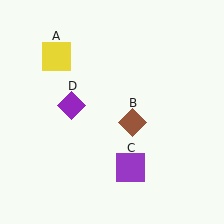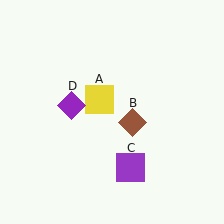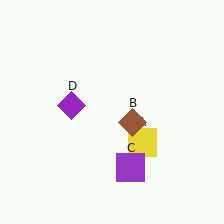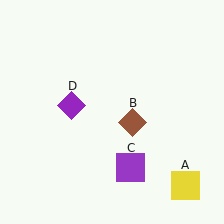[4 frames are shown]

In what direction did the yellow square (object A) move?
The yellow square (object A) moved down and to the right.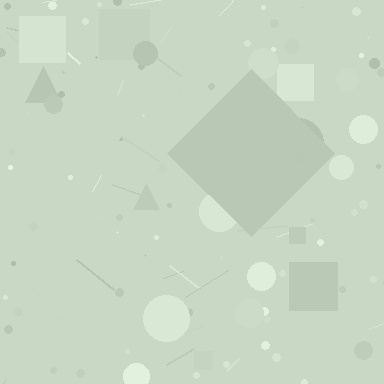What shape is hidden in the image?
A diamond is hidden in the image.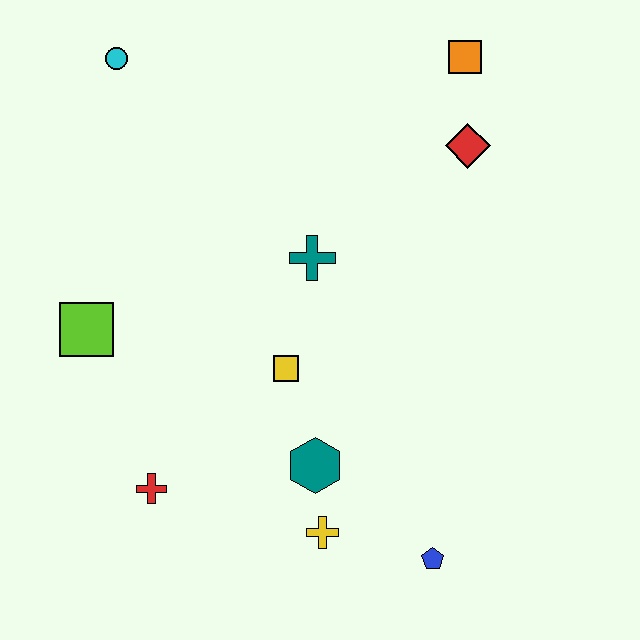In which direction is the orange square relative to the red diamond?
The orange square is above the red diamond.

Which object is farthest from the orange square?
The red cross is farthest from the orange square.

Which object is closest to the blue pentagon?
The yellow cross is closest to the blue pentagon.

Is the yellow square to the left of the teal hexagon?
Yes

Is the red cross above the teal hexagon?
No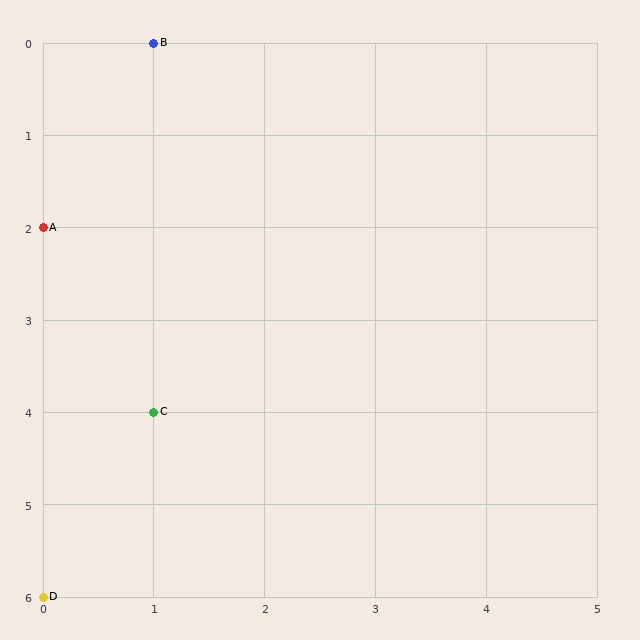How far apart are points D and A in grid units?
Points D and A are 4 rows apart.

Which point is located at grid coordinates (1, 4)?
Point C is at (1, 4).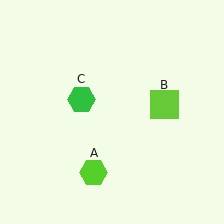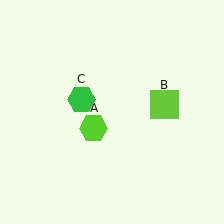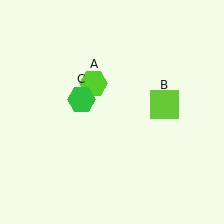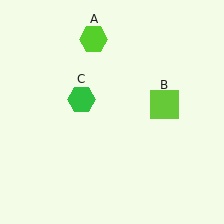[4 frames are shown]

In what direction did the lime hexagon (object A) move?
The lime hexagon (object A) moved up.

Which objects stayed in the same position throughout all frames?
Lime square (object B) and green hexagon (object C) remained stationary.